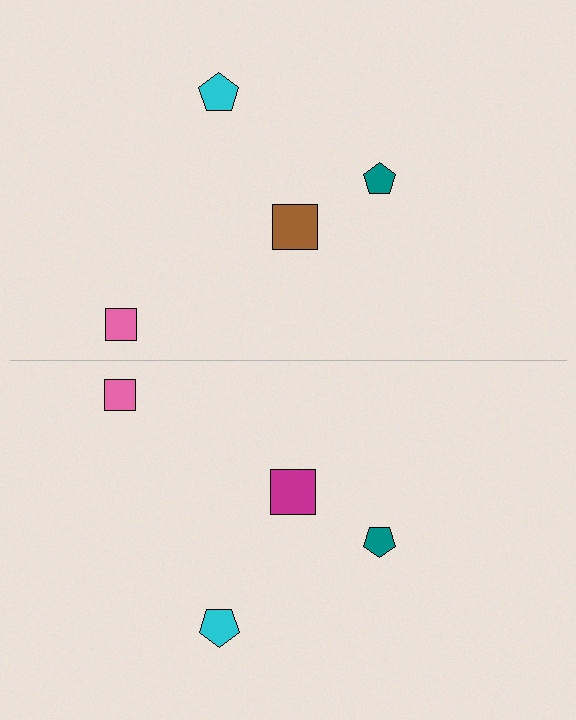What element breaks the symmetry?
The magenta square on the bottom side breaks the symmetry — its mirror counterpart is brown.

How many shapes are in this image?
There are 8 shapes in this image.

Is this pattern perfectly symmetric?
No, the pattern is not perfectly symmetric. The magenta square on the bottom side breaks the symmetry — its mirror counterpart is brown.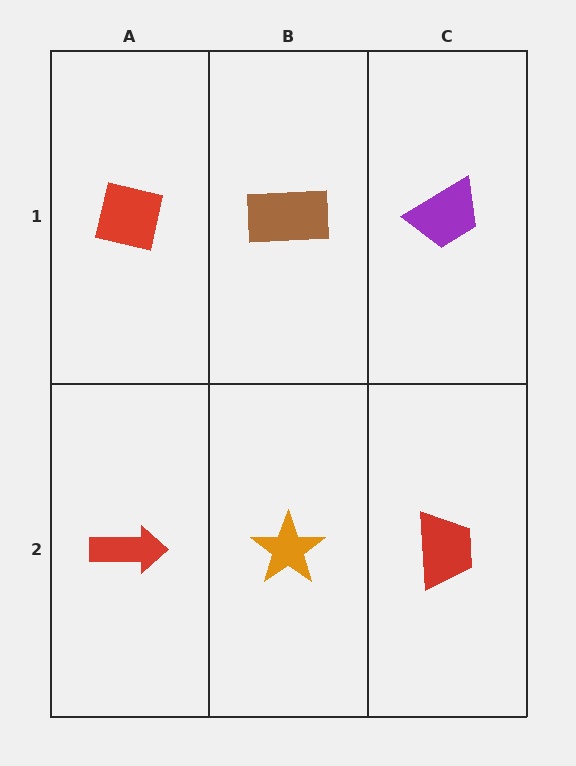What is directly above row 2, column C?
A purple trapezoid.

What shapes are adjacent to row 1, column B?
An orange star (row 2, column B), a red square (row 1, column A), a purple trapezoid (row 1, column C).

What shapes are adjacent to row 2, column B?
A brown rectangle (row 1, column B), a red arrow (row 2, column A), a red trapezoid (row 2, column C).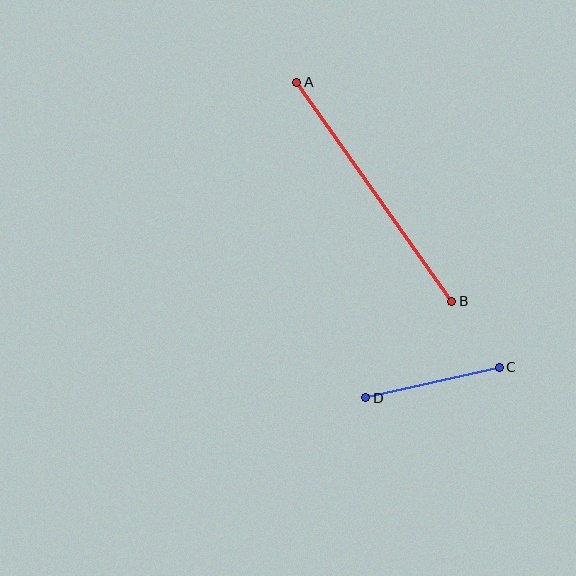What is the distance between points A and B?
The distance is approximately 268 pixels.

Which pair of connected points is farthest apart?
Points A and B are farthest apart.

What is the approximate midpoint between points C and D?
The midpoint is at approximately (433, 382) pixels.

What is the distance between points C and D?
The distance is approximately 137 pixels.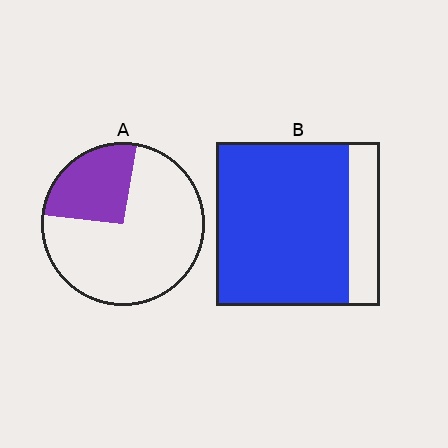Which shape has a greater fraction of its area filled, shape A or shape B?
Shape B.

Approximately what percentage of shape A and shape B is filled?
A is approximately 25% and B is approximately 80%.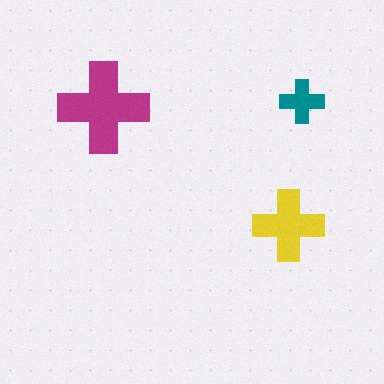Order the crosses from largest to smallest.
the magenta one, the yellow one, the teal one.